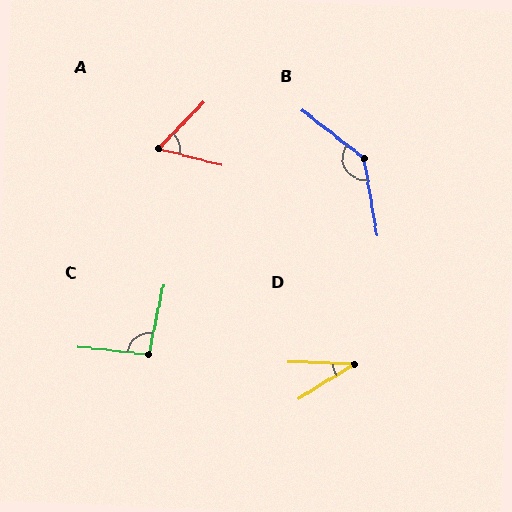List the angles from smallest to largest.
D (34°), A (60°), C (96°), B (138°).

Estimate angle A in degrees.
Approximately 60 degrees.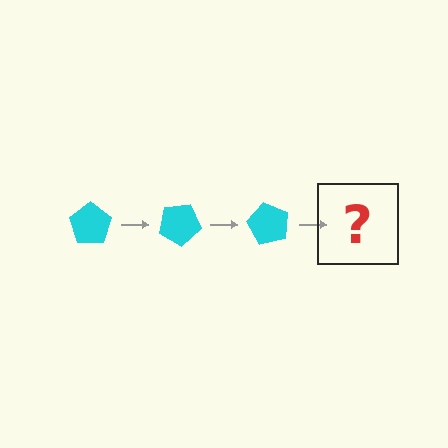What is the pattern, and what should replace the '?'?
The pattern is that the pentagon rotates 30 degrees each step. The '?' should be a cyan pentagon rotated 90 degrees.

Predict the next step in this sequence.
The next step is a cyan pentagon rotated 90 degrees.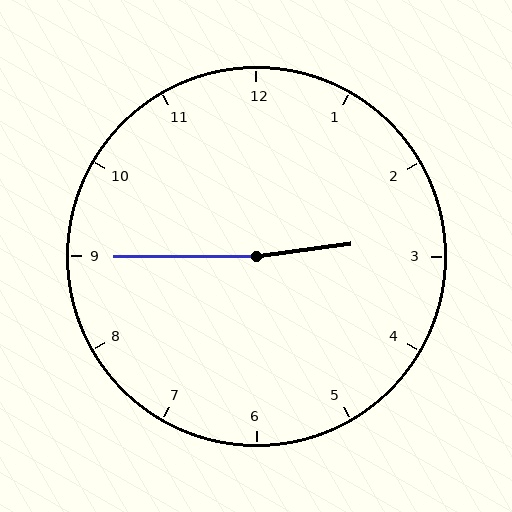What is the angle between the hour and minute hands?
Approximately 172 degrees.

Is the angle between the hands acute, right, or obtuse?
It is obtuse.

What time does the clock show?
2:45.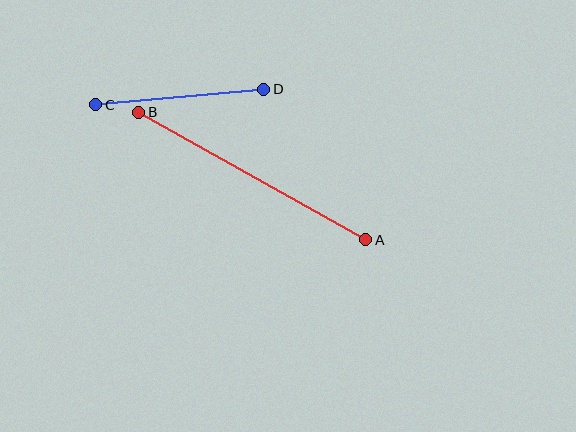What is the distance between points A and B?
The distance is approximately 260 pixels.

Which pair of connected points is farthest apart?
Points A and B are farthest apart.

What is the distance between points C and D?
The distance is approximately 169 pixels.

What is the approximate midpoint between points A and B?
The midpoint is at approximately (252, 176) pixels.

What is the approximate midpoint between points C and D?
The midpoint is at approximately (180, 97) pixels.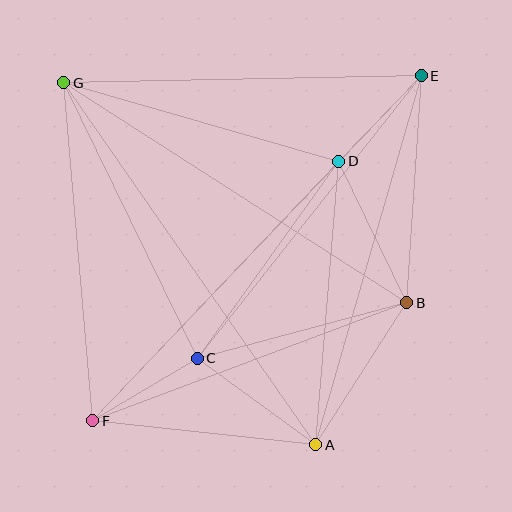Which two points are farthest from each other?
Points E and F are farthest from each other.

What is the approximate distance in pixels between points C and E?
The distance between C and E is approximately 360 pixels.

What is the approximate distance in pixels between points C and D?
The distance between C and D is approximately 242 pixels.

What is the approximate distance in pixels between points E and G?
The distance between E and G is approximately 357 pixels.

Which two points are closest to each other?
Points D and E are closest to each other.